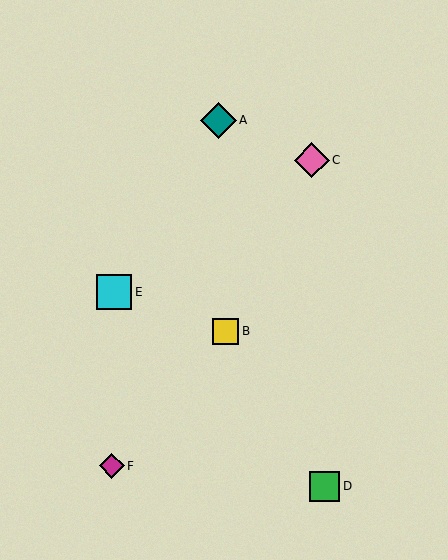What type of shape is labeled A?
Shape A is a teal diamond.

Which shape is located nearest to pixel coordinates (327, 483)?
The green square (labeled D) at (325, 486) is nearest to that location.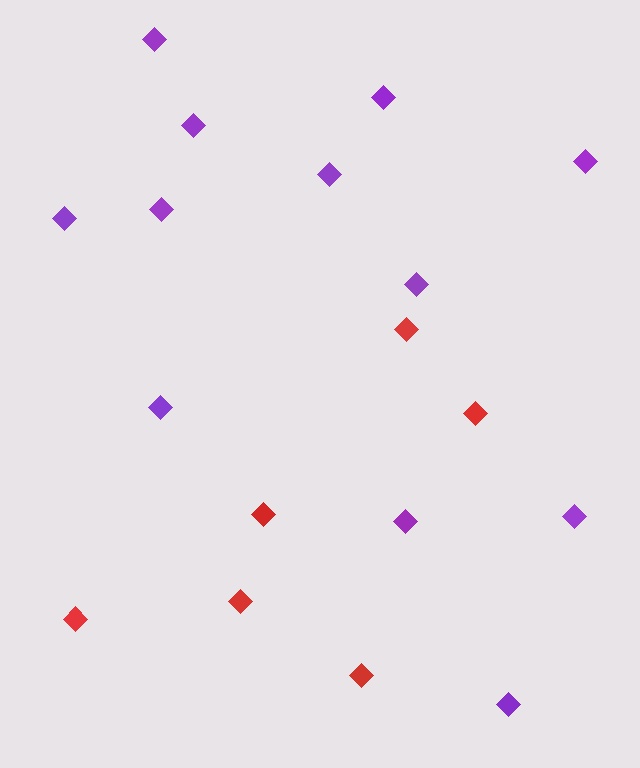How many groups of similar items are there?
There are 2 groups: one group of purple diamonds (12) and one group of red diamonds (6).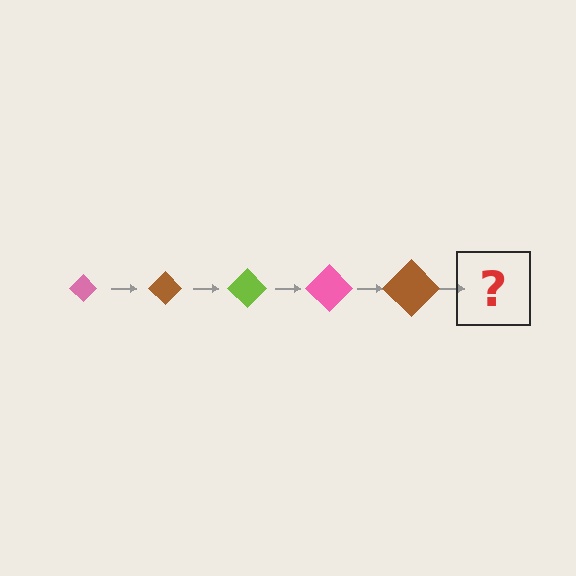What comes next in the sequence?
The next element should be a lime diamond, larger than the previous one.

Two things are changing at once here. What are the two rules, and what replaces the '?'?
The two rules are that the diamond grows larger each step and the color cycles through pink, brown, and lime. The '?' should be a lime diamond, larger than the previous one.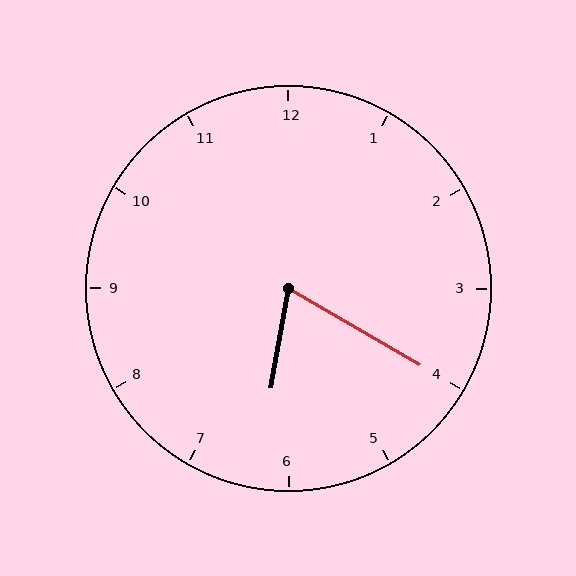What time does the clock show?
6:20.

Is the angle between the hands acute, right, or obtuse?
It is acute.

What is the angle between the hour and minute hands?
Approximately 70 degrees.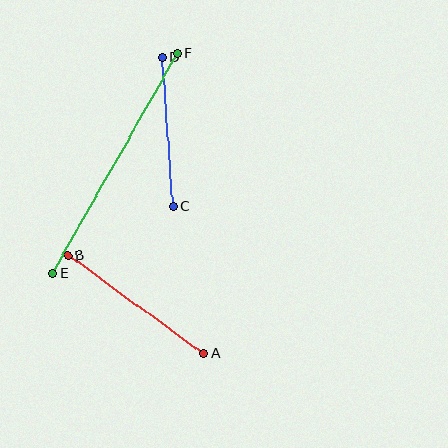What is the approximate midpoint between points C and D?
The midpoint is at approximately (168, 132) pixels.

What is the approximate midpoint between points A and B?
The midpoint is at approximately (136, 304) pixels.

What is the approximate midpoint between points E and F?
The midpoint is at approximately (115, 163) pixels.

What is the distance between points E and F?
The distance is approximately 253 pixels.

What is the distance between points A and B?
The distance is approximately 168 pixels.